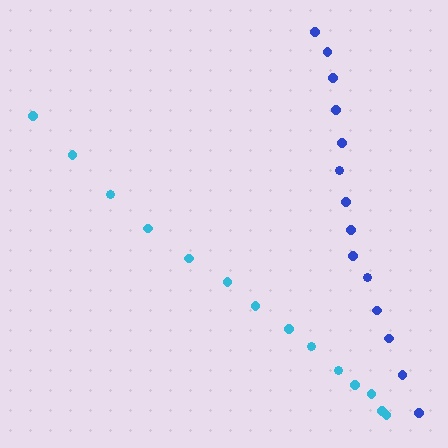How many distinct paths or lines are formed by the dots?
There are 2 distinct paths.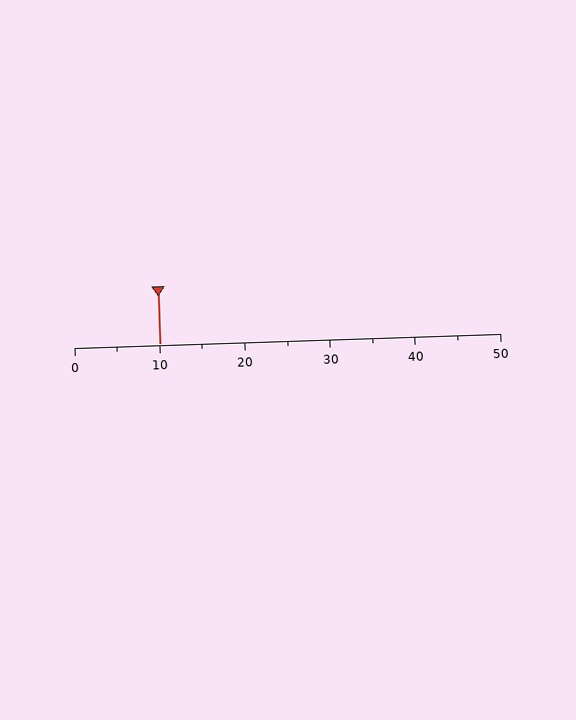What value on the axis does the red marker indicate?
The marker indicates approximately 10.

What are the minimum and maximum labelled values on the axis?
The axis runs from 0 to 50.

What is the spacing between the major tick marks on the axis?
The major ticks are spaced 10 apart.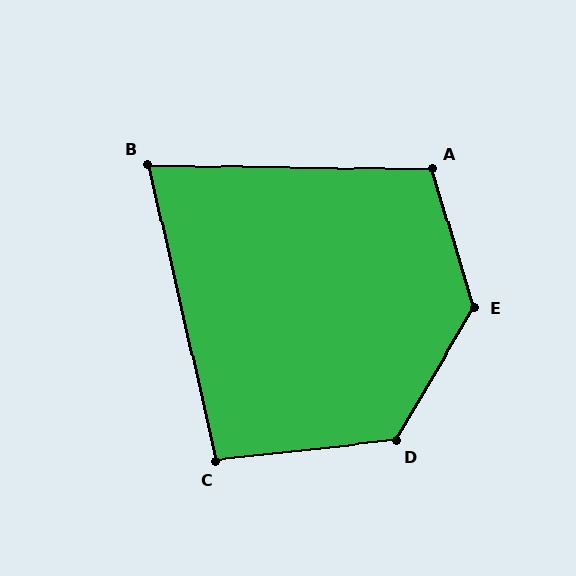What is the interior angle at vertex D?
Approximately 127 degrees (obtuse).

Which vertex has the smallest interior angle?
B, at approximately 76 degrees.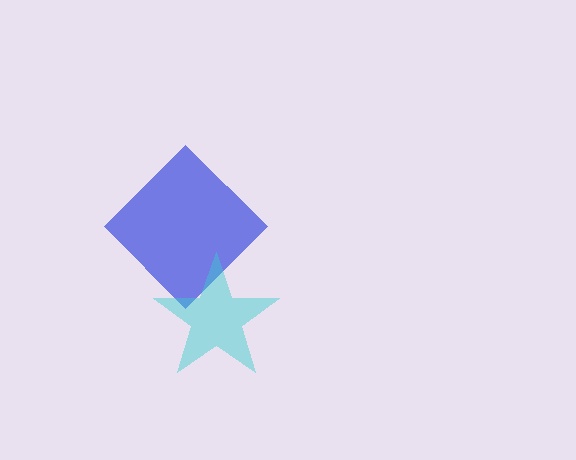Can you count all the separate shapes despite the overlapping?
Yes, there are 2 separate shapes.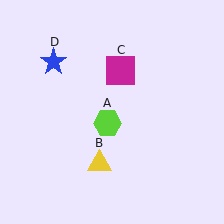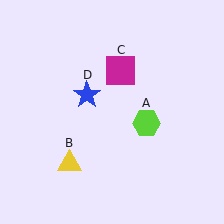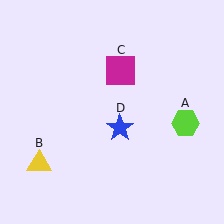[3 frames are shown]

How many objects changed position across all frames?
3 objects changed position: lime hexagon (object A), yellow triangle (object B), blue star (object D).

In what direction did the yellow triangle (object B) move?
The yellow triangle (object B) moved left.